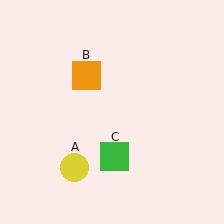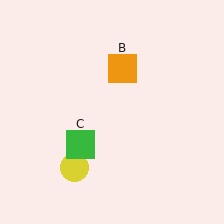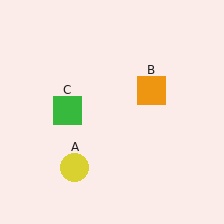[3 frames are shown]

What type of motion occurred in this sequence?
The orange square (object B), green square (object C) rotated clockwise around the center of the scene.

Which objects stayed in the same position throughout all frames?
Yellow circle (object A) remained stationary.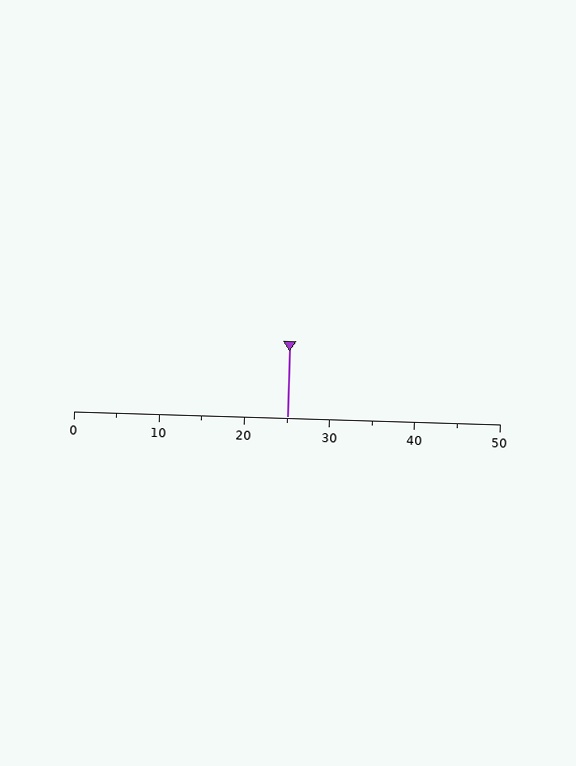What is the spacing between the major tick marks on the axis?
The major ticks are spaced 10 apart.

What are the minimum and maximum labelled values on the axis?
The axis runs from 0 to 50.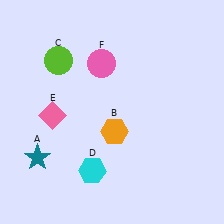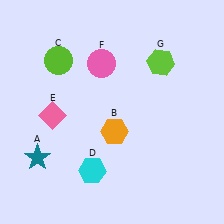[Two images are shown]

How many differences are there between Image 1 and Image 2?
There is 1 difference between the two images.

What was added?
A lime hexagon (G) was added in Image 2.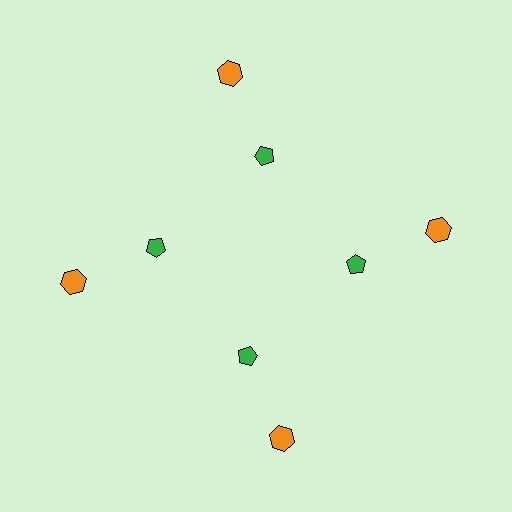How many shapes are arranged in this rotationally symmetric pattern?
There are 8 shapes, arranged in 4 groups of 2.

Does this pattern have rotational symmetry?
Yes, this pattern has 4-fold rotational symmetry. It looks the same after rotating 90 degrees around the center.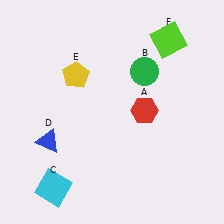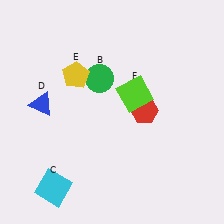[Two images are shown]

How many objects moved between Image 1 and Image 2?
3 objects moved between the two images.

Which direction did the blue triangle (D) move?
The blue triangle (D) moved up.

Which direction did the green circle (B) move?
The green circle (B) moved left.